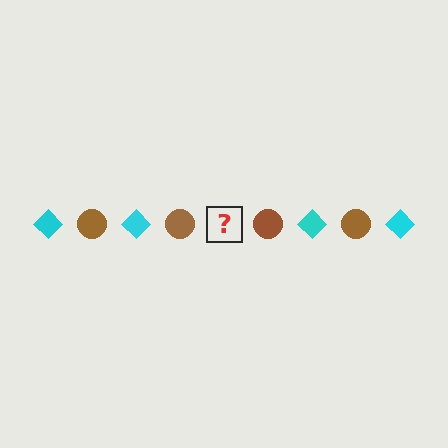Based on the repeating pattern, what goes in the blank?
The blank should be a cyan diamond.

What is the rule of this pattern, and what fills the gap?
The rule is that the pattern alternates between cyan diamond and brown circle. The gap should be filled with a cyan diamond.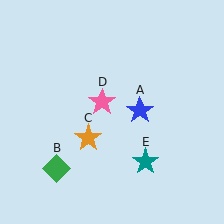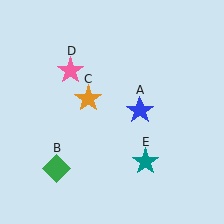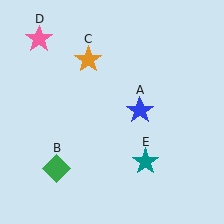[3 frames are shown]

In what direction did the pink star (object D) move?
The pink star (object D) moved up and to the left.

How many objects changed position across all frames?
2 objects changed position: orange star (object C), pink star (object D).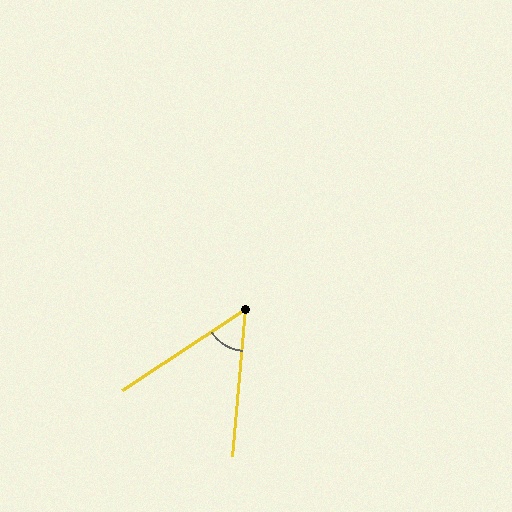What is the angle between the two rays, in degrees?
Approximately 52 degrees.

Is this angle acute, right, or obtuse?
It is acute.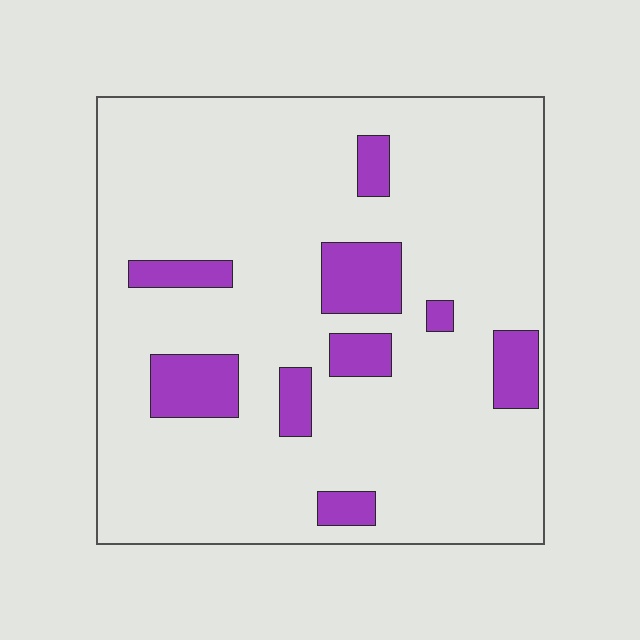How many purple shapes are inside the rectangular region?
9.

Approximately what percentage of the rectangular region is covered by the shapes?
Approximately 15%.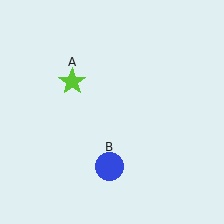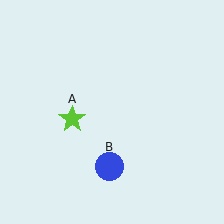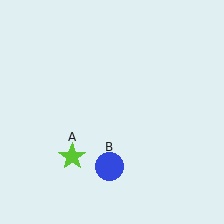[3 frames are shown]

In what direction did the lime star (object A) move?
The lime star (object A) moved down.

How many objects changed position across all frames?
1 object changed position: lime star (object A).